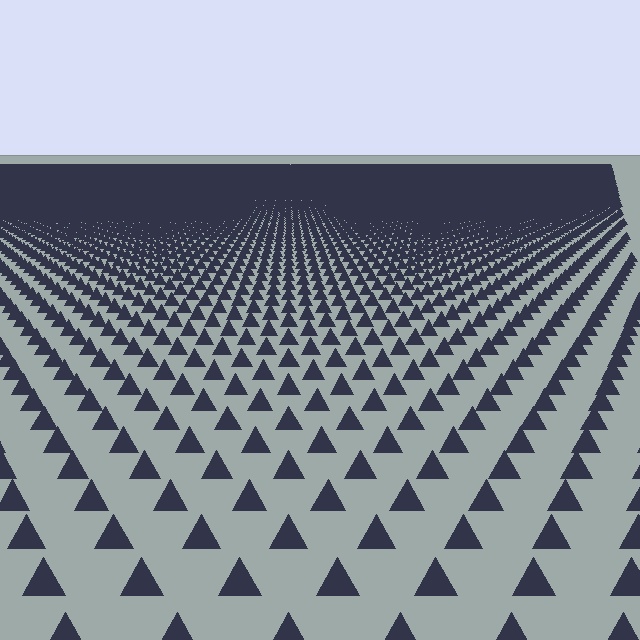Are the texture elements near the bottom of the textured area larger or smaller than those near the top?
Larger. Near the bottom, elements are closer to the viewer and appear at a bigger on-screen size.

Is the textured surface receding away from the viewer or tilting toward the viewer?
The surface is receding away from the viewer. Texture elements get smaller and denser toward the top.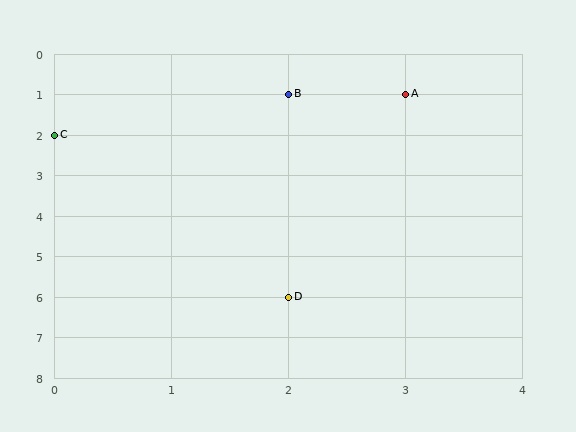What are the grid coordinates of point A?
Point A is at grid coordinates (3, 1).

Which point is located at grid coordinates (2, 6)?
Point D is at (2, 6).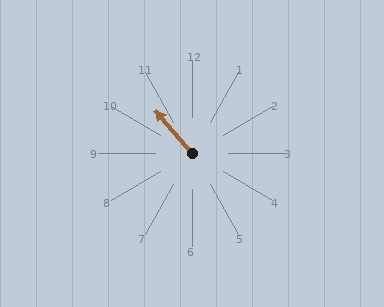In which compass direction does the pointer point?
Northwest.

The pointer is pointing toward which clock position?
Roughly 11 o'clock.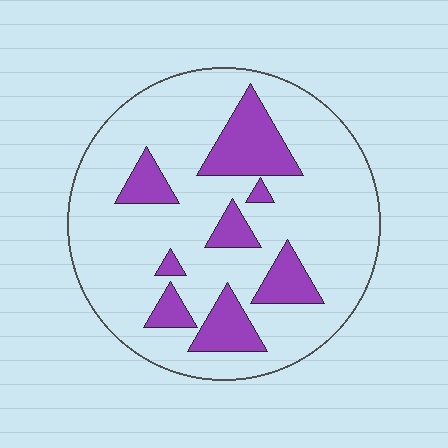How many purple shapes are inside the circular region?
8.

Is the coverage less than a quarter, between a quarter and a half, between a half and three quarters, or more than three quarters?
Less than a quarter.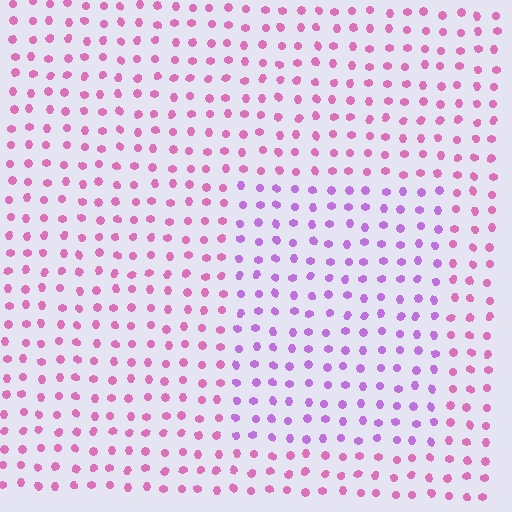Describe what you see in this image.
The image is filled with small pink elements in a uniform arrangement. A rectangle-shaped region is visible where the elements are tinted to a slightly different hue, forming a subtle color boundary.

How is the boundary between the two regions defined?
The boundary is defined purely by a slight shift in hue (about 36 degrees). Spacing, size, and orientation are identical on both sides.